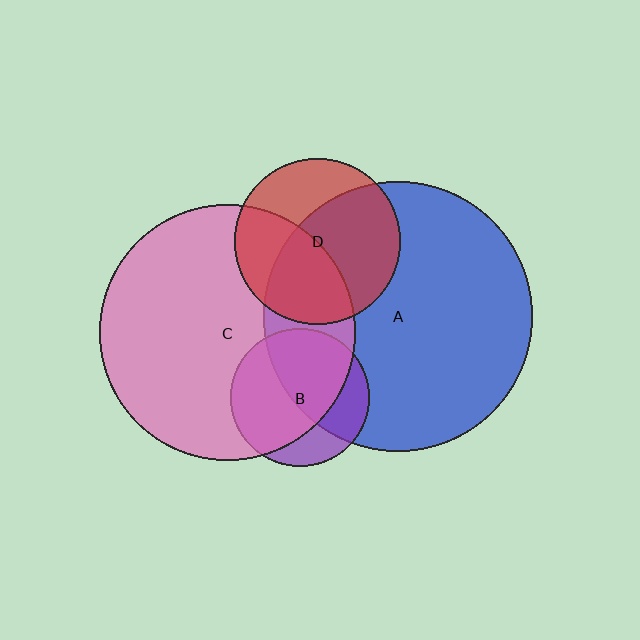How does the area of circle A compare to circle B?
Approximately 3.8 times.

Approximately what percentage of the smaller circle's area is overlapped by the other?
Approximately 50%.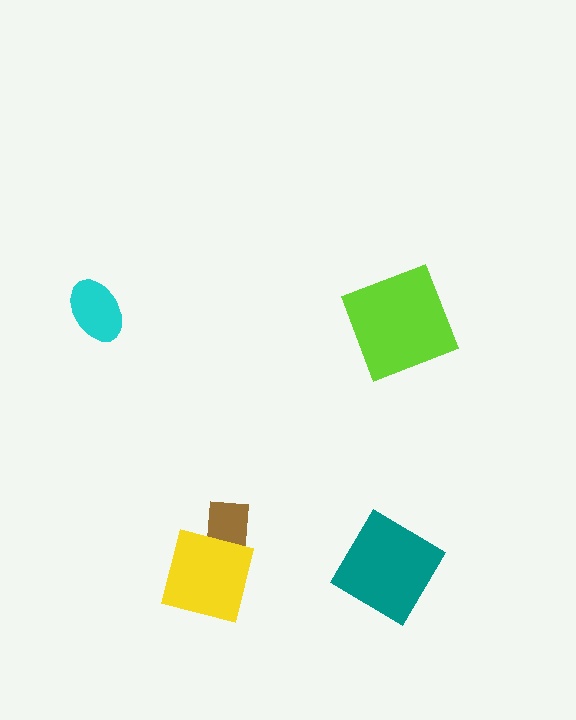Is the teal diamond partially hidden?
No, no other shape covers it.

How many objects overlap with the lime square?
0 objects overlap with the lime square.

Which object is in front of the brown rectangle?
The yellow square is in front of the brown rectangle.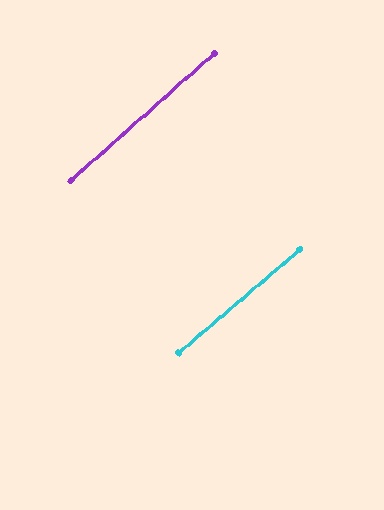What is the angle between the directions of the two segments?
Approximately 1 degree.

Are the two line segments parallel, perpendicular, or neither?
Parallel — their directions differ by only 1.2°.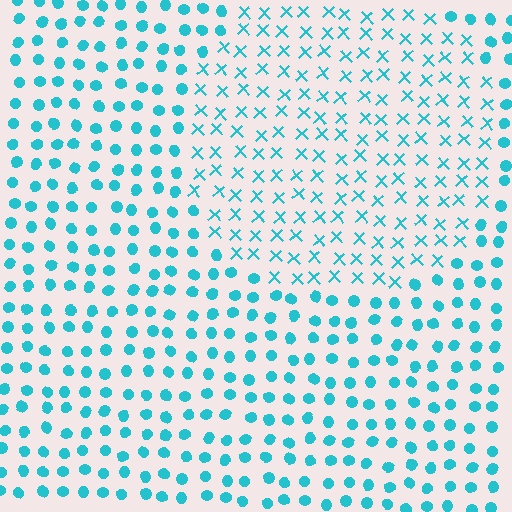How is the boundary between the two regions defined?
The boundary is defined by a change in element shape: X marks inside vs. circles outside. All elements share the same color and spacing.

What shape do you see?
I see a circle.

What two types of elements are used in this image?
The image uses X marks inside the circle region and circles outside it.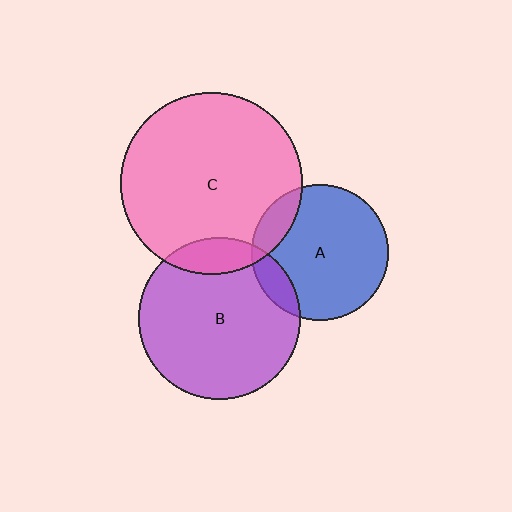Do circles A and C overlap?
Yes.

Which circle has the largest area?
Circle C (pink).